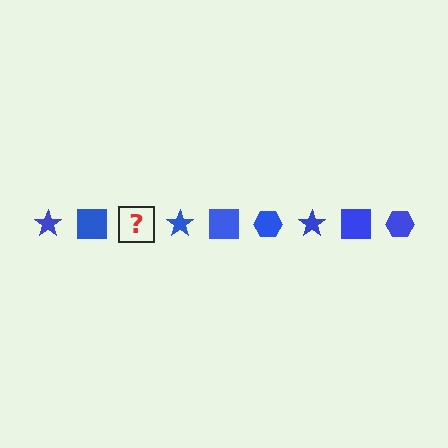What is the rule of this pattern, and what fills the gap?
The rule is that the pattern cycles through star, square, hexagon shapes in blue. The gap should be filled with a blue hexagon.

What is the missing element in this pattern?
The missing element is a blue hexagon.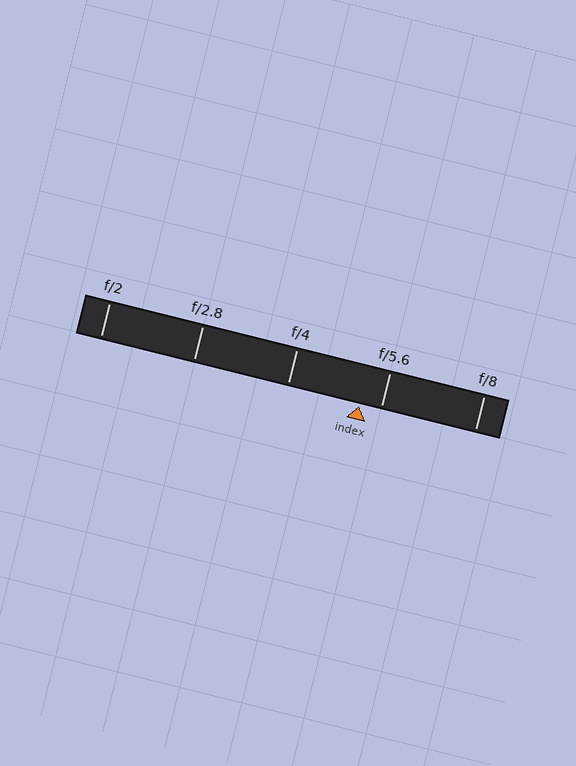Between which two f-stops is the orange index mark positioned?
The index mark is between f/4 and f/5.6.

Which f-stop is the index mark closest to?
The index mark is closest to f/5.6.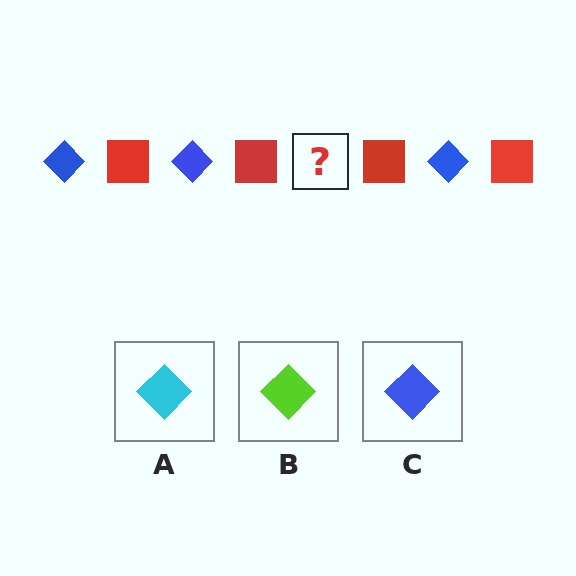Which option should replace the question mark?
Option C.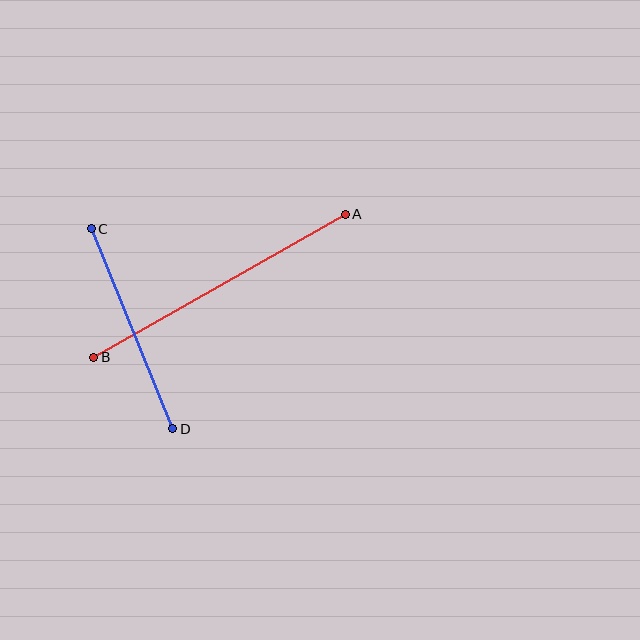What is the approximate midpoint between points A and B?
The midpoint is at approximately (219, 286) pixels.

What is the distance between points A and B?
The distance is approximately 289 pixels.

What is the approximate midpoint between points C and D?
The midpoint is at approximately (132, 329) pixels.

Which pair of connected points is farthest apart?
Points A and B are farthest apart.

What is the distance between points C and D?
The distance is approximately 216 pixels.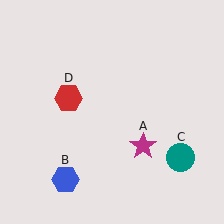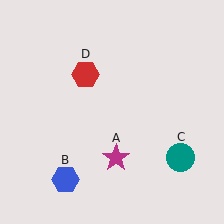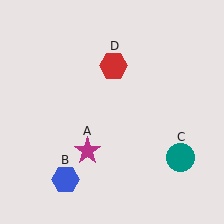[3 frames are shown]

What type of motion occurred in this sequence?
The magenta star (object A), red hexagon (object D) rotated clockwise around the center of the scene.